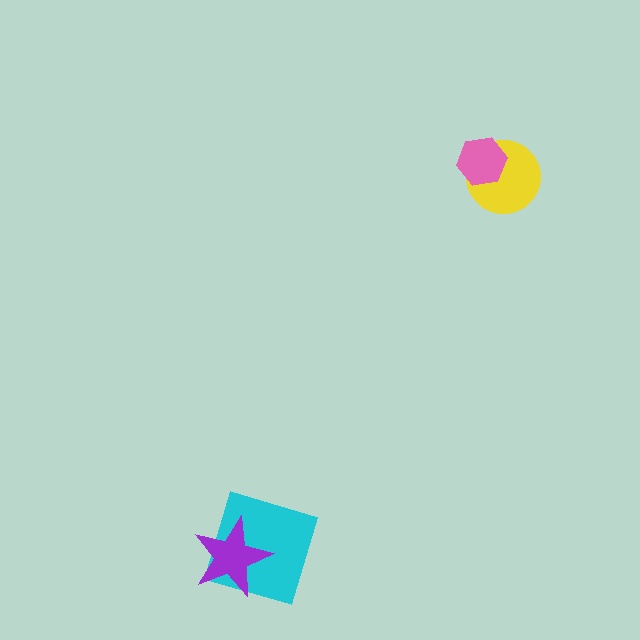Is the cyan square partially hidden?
Yes, it is partially covered by another shape.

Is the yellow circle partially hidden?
Yes, it is partially covered by another shape.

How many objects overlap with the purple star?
1 object overlaps with the purple star.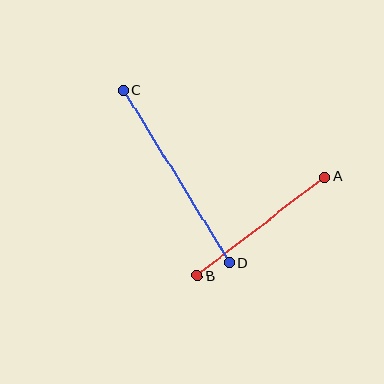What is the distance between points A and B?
The distance is approximately 161 pixels.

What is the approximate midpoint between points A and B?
The midpoint is at approximately (261, 226) pixels.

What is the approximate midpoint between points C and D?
The midpoint is at approximately (176, 177) pixels.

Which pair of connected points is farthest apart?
Points C and D are farthest apart.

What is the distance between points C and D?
The distance is approximately 202 pixels.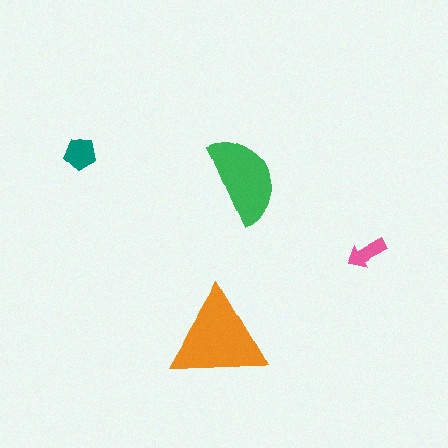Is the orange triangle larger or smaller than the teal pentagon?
Larger.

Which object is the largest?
The orange triangle.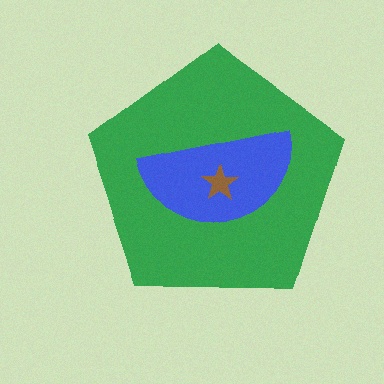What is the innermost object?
The brown star.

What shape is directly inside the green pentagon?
The blue semicircle.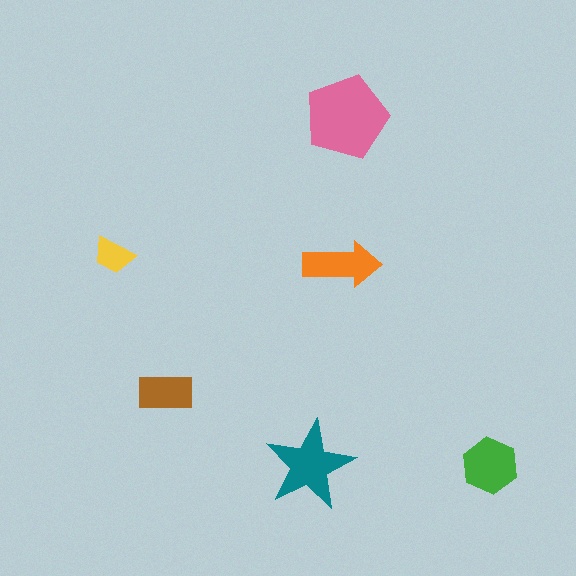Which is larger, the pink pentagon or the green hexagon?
The pink pentagon.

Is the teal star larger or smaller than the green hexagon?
Larger.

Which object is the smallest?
The yellow trapezoid.